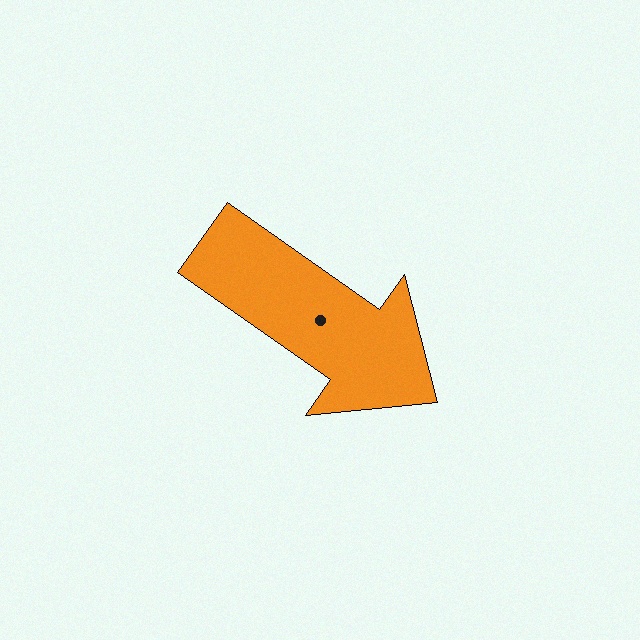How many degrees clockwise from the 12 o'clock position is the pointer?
Approximately 125 degrees.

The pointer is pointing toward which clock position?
Roughly 4 o'clock.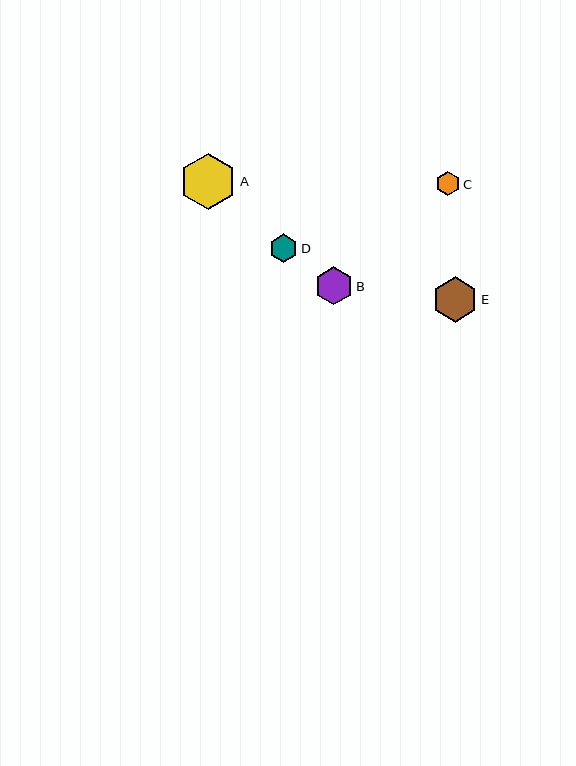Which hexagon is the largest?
Hexagon A is the largest with a size of approximately 57 pixels.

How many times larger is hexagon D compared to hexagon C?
Hexagon D is approximately 1.2 times the size of hexagon C.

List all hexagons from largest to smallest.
From largest to smallest: A, E, B, D, C.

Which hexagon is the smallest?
Hexagon C is the smallest with a size of approximately 24 pixels.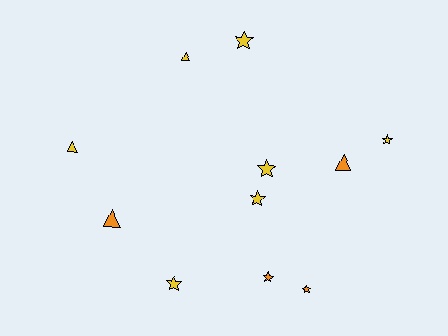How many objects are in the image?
There are 11 objects.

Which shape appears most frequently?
Star, with 7 objects.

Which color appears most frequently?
Yellow, with 7 objects.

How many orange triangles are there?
There are 2 orange triangles.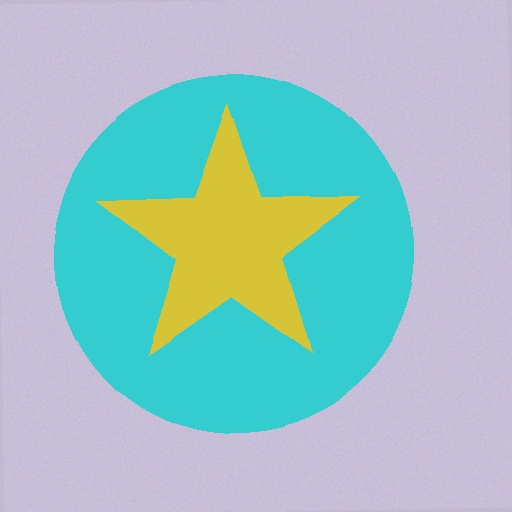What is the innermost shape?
The yellow star.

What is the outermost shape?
The cyan circle.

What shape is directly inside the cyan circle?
The yellow star.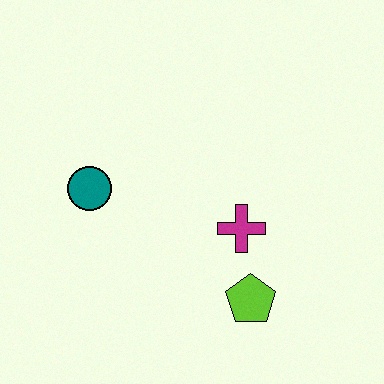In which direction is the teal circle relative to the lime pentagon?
The teal circle is to the left of the lime pentagon.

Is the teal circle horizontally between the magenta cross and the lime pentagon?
No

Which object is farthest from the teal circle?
The lime pentagon is farthest from the teal circle.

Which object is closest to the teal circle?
The magenta cross is closest to the teal circle.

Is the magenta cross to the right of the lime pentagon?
No